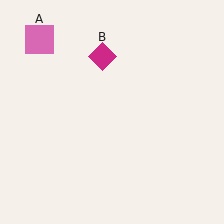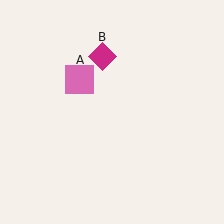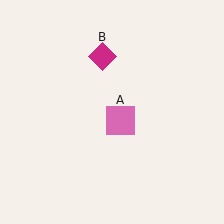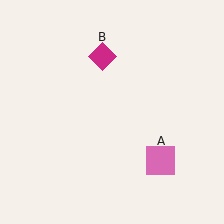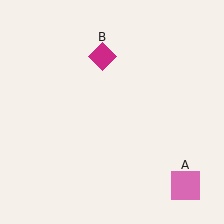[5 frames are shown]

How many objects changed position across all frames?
1 object changed position: pink square (object A).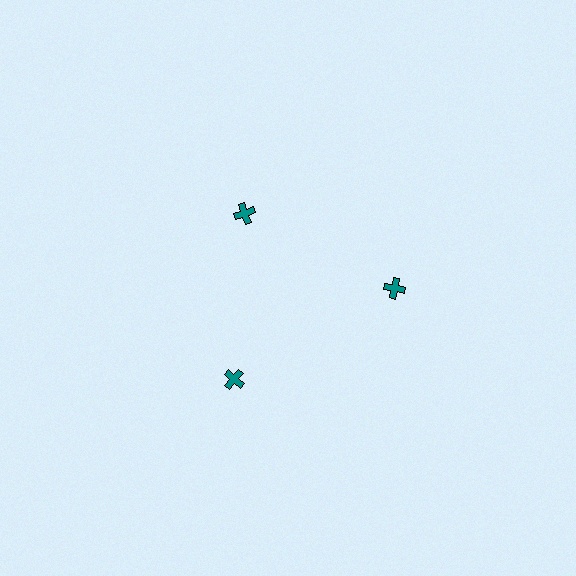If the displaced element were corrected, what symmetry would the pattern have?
It would have 3-fold rotational symmetry — the pattern would map onto itself every 120 degrees.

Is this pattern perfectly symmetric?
No. The 3 teal crosses are arranged in a ring, but one element near the 11 o'clock position is pulled inward toward the center, breaking the 3-fold rotational symmetry.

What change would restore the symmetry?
The symmetry would be restored by moving it outward, back onto the ring so that all 3 crosses sit at equal angles and equal distance from the center.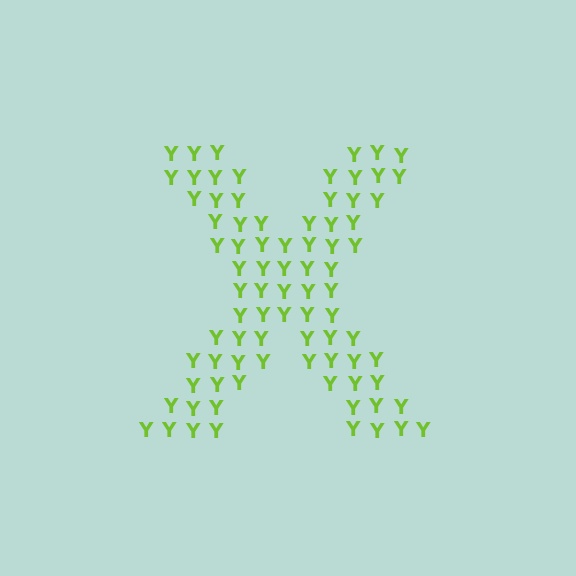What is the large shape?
The large shape is the letter X.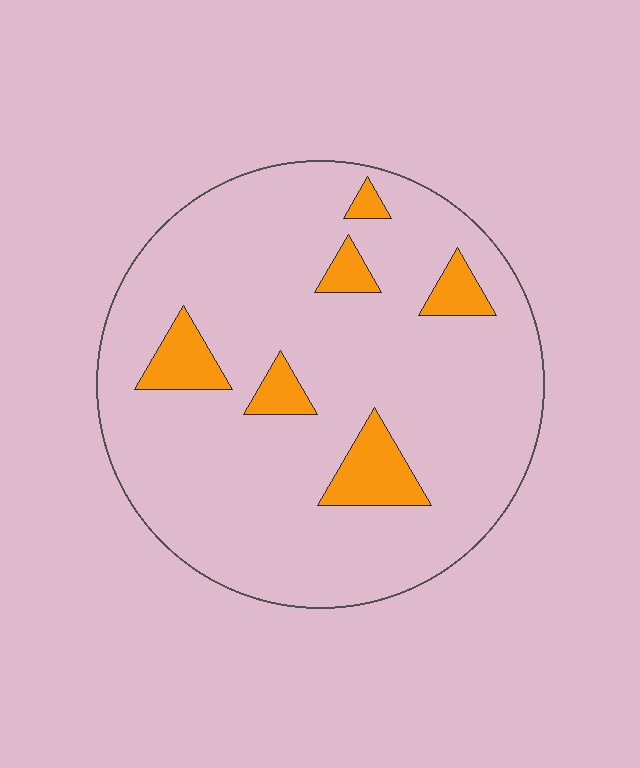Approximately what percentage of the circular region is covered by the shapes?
Approximately 10%.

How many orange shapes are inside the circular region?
6.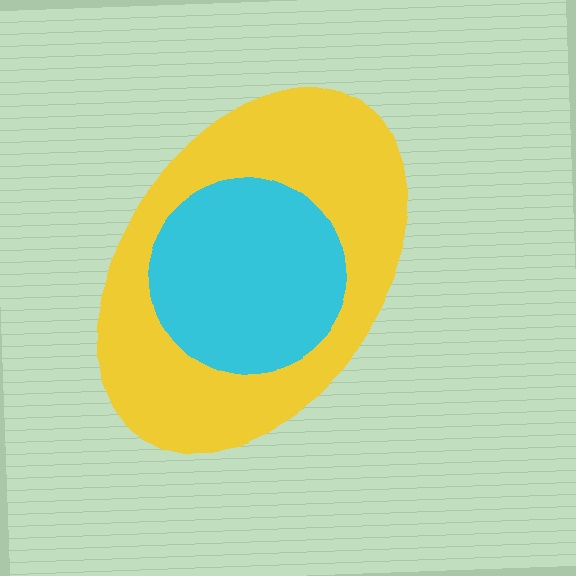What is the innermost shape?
The cyan circle.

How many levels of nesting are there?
2.